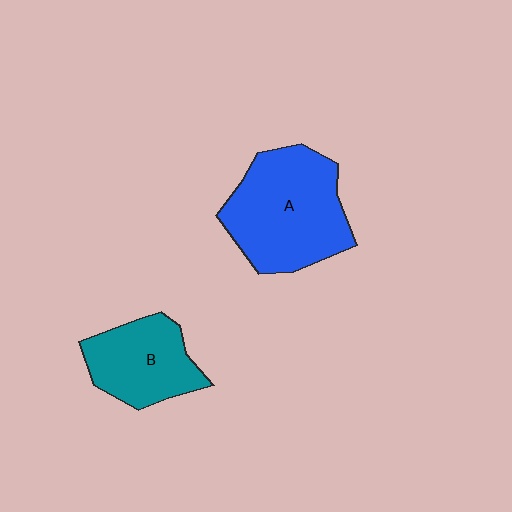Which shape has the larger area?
Shape A (blue).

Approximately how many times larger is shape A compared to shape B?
Approximately 1.6 times.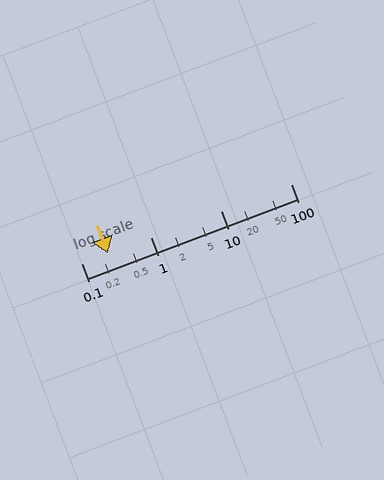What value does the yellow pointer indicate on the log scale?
The pointer indicates approximately 0.24.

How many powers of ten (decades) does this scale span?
The scale spans 3 decades, from 0.1 to 100.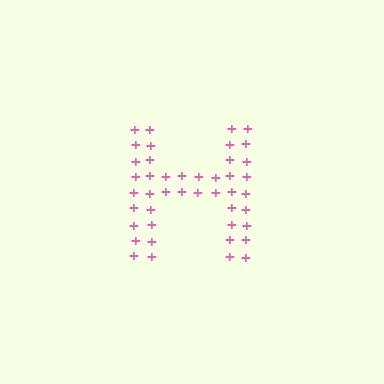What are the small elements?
The small elements are plus signs.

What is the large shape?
The large shape is the letter H.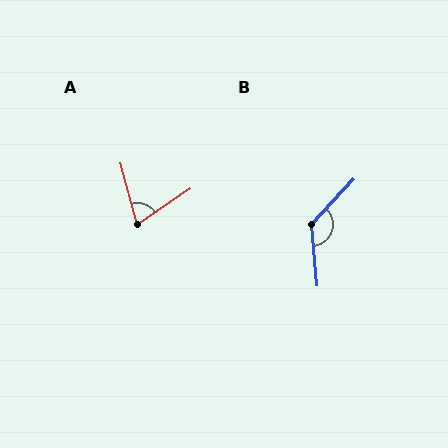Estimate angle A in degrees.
Approximately 71 degrees.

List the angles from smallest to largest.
A (71°), B (132°).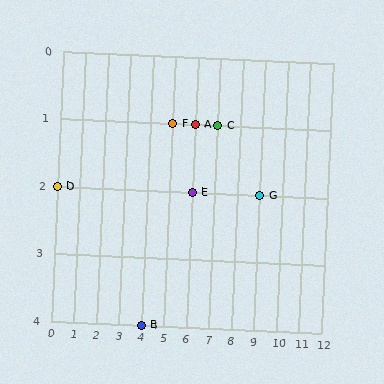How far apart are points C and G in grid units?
Points C and G are 2 columns and 1 row apart (about 2.2 grid units diagonally).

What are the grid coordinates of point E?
Point E is at grid coordinates (6, 2).